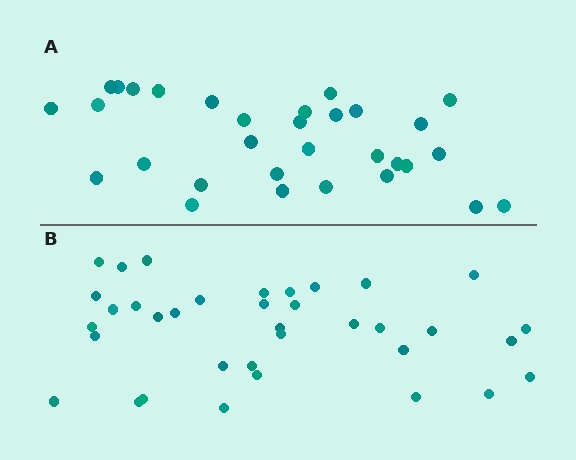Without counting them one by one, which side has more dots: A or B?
Region B (the bottom region) has more dots.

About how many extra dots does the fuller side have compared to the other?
Region B has about 5 more dots than region A.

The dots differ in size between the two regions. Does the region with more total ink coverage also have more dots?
No. Region A has more total ink coverage because its dots are larger, but region B actually contains more individual dots. Total area can be misleading — the number of items is what matters here.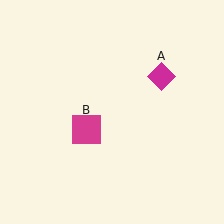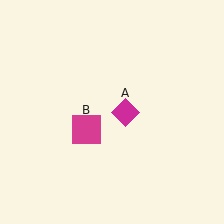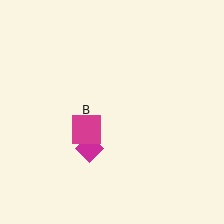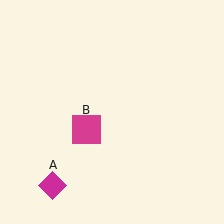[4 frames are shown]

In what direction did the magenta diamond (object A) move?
The magenta diamond (object A) moved down and to the left.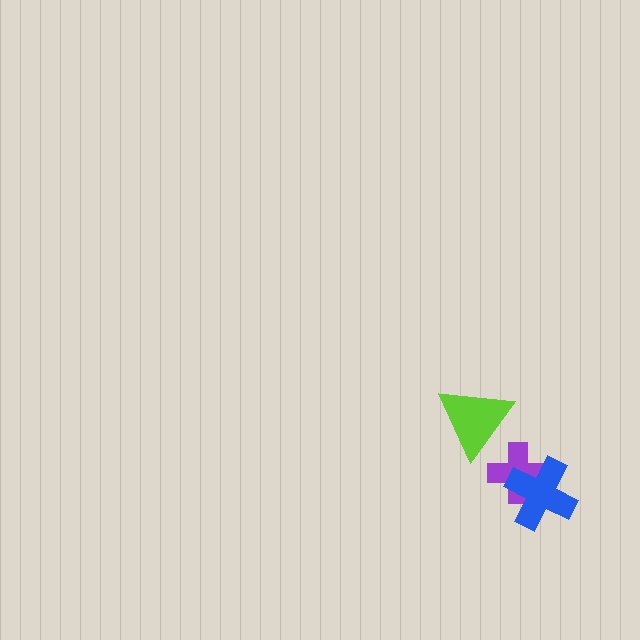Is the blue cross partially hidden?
No, no other shape covers it.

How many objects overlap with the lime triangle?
0 objects overlap with the lime triangle.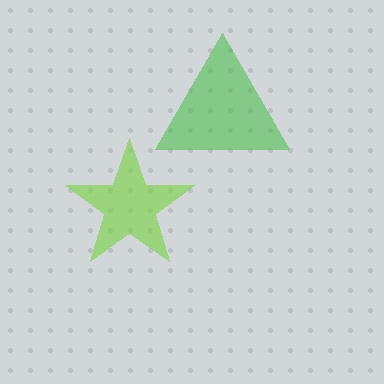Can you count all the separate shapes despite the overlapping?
Yes, there are 2 separate shapes.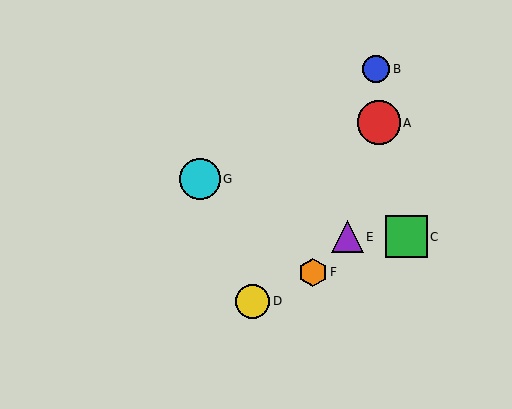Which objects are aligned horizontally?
Objects C, E are aligned horizontally.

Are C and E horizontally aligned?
Yes, both are at y≈237.